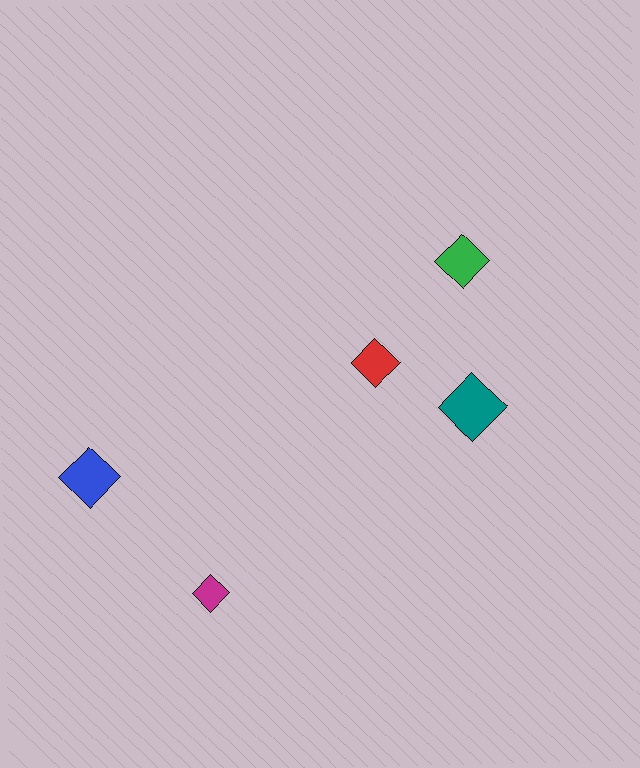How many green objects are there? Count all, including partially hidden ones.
There is 1 green object.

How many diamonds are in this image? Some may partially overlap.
There are 5 diamonds.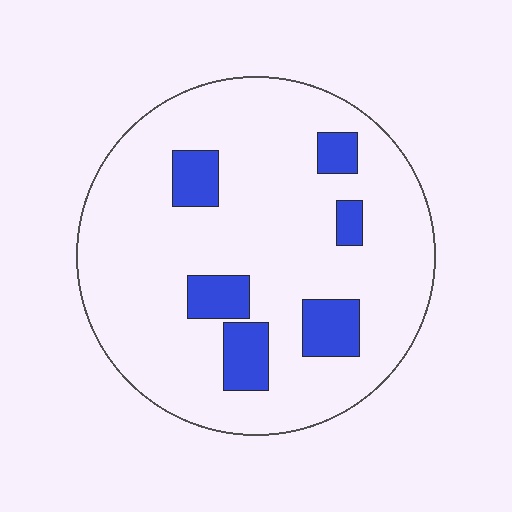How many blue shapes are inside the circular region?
6.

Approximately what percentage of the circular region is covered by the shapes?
Approximately 15%.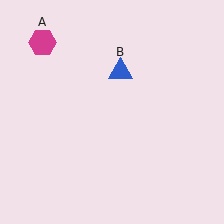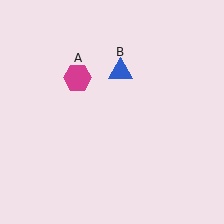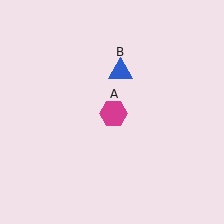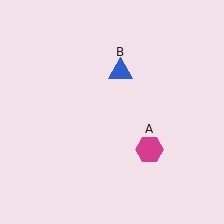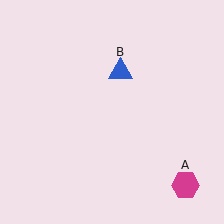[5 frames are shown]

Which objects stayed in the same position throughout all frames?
Blue triangle (object B) remained stationary.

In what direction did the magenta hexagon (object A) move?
The magenta hexagon (object A) moved down and to the right.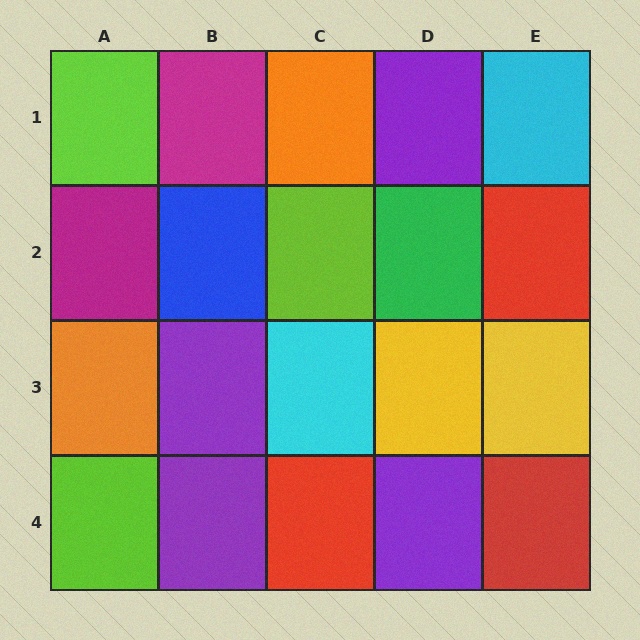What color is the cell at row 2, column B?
Blue.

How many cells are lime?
3 cells are lime.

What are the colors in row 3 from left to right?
Orange, purple, cyan, yellow, yellow.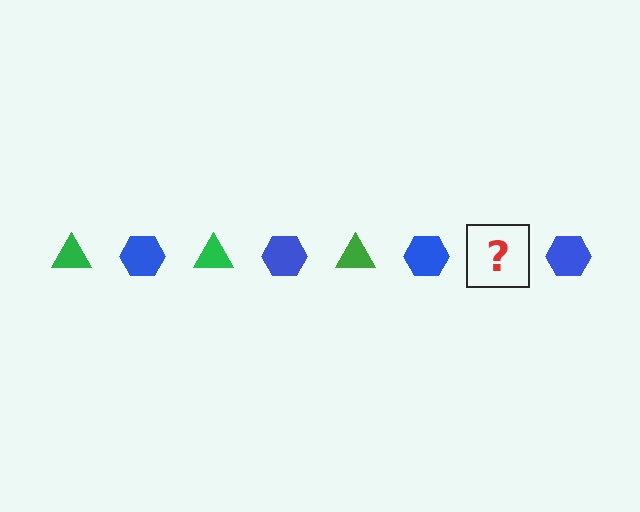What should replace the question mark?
The question mark should be replaced with a green triangle.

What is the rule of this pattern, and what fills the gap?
The rule is that the pattern alternates between green triangle and blue hexagon. The gap should be filled with a green triangle.